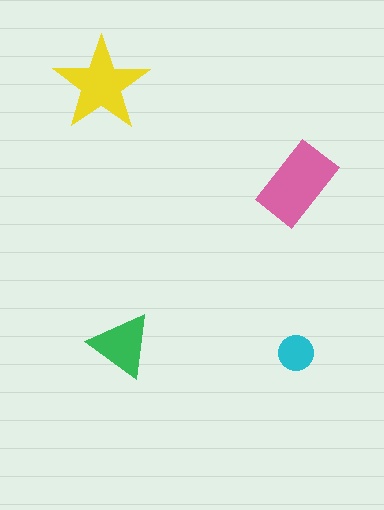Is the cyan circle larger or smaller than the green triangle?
Smaller.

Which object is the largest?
The pink rectangle.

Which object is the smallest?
The cyan circle.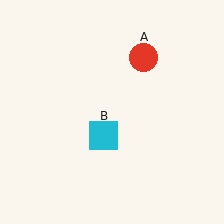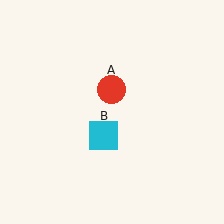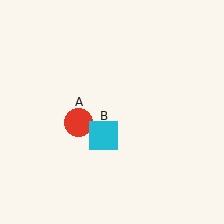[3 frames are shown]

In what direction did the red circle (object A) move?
The red circle (object A) moved down and to the left.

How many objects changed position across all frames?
1 object changed position: red circle (object A).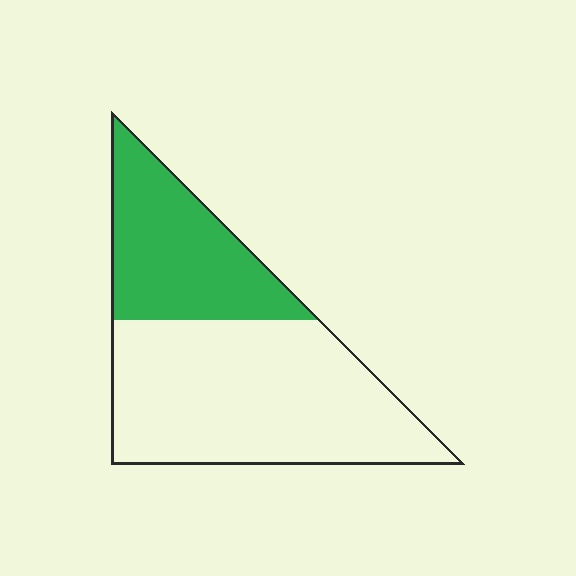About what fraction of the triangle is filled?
About one third (1/3).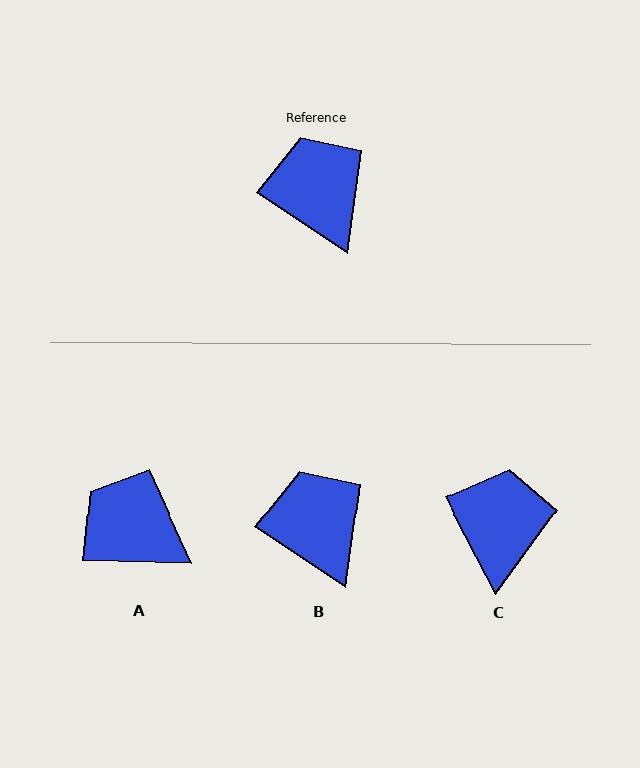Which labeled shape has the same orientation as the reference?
B.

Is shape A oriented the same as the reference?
No, it is off by about 33 degrees.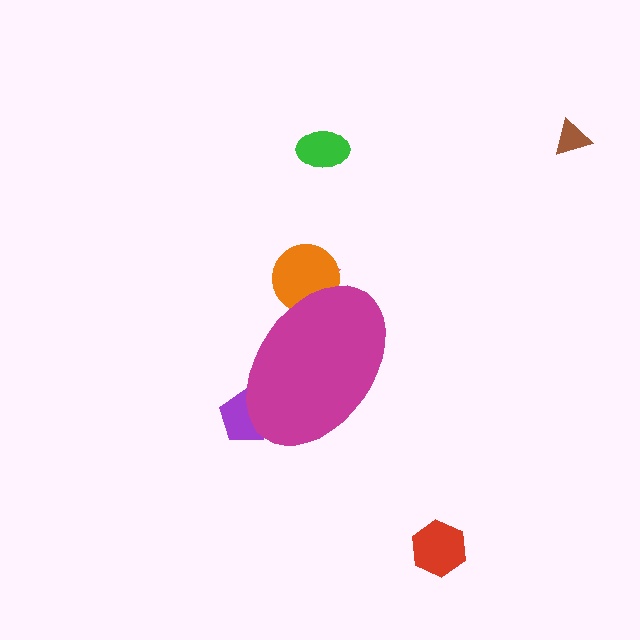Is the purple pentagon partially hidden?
Yes, the purple pentagon is partially hidden behind the magenta ellipse.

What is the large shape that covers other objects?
A magenta ellipse.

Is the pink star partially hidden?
Yes, the pink star is partially hidden behind the magenta ellipse.